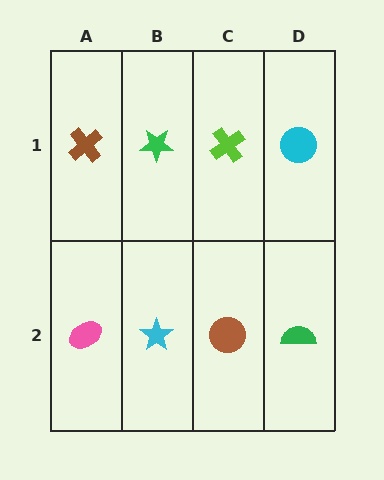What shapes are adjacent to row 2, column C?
A lime cross (row 1, column C), a cyan star (row 2, column B), a green semicircle (row 2, column D).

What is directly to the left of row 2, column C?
A cyan star.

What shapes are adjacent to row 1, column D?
A green semicircle (row 2, column D), a lime cross (row 1, column C).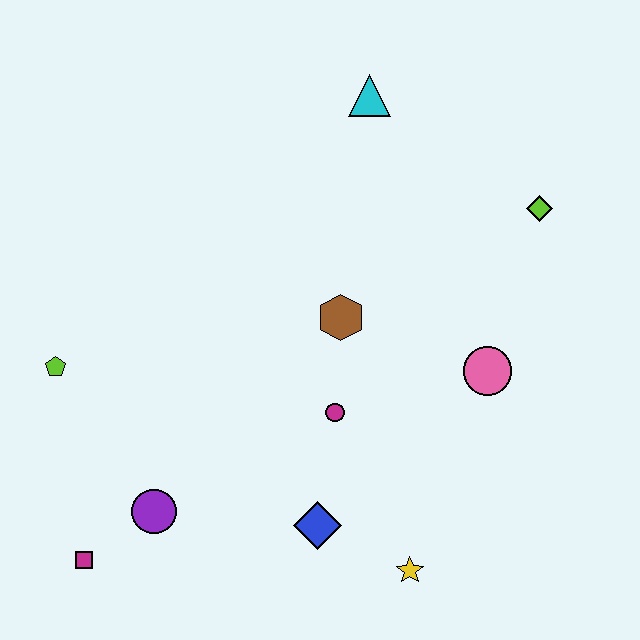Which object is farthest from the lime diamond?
The magenta square is farthest from the lime diamond.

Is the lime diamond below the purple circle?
No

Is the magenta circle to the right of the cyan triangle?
No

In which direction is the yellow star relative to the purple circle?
The yellow star is to the right of the purple circle.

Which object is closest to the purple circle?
The magenta square is closest to the purple circle.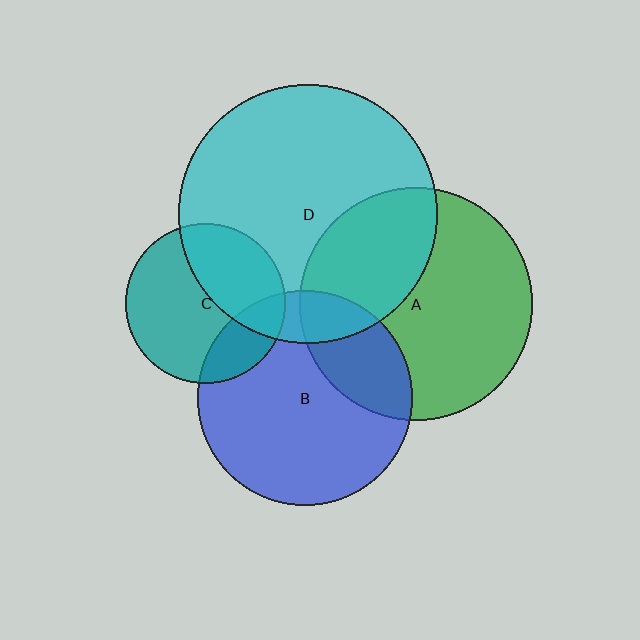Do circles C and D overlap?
Yes.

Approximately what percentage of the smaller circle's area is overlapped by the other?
Approximately 40%.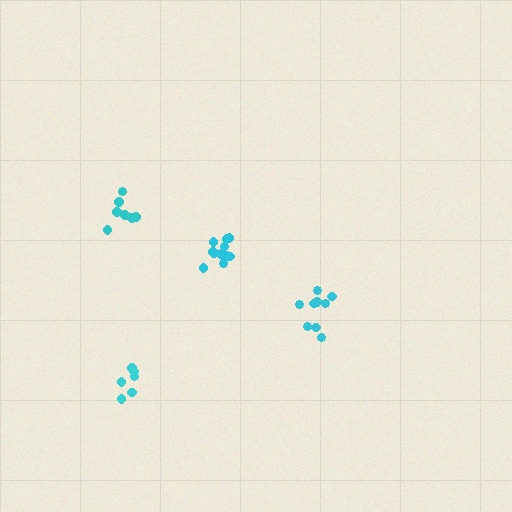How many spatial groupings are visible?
There are 4 spatial groupings.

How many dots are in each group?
Group 1: 7 dots, Group 2: 12 dots, Group 3: 6 dots, Group 4: 9 dots (34 total).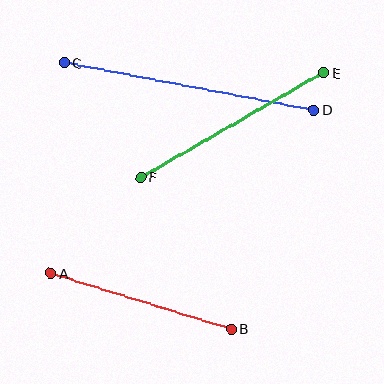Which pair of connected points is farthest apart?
Points C and D are farthest apart.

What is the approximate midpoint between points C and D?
The midpoint is at approximately (189, 86) pixels.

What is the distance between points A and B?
The distance is approximately 189 pixels.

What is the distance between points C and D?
The distance is approximately 254 pixels.